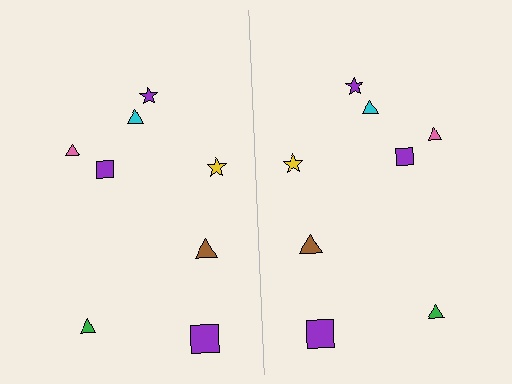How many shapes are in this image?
There are 16 shapes in this image.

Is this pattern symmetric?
Yes, this pattern has bilateral (reflection) symmetry.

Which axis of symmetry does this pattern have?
The pattern has a vertical axis of symmetry running through the center of the image.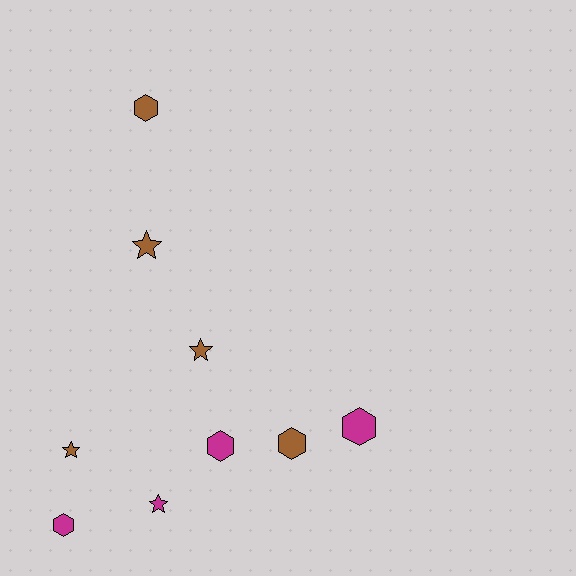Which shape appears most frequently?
Hexagon, with 5 objects.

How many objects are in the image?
There are 9 objects.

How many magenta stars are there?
There is 1 magenta star.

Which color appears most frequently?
Brown, with 5 objects.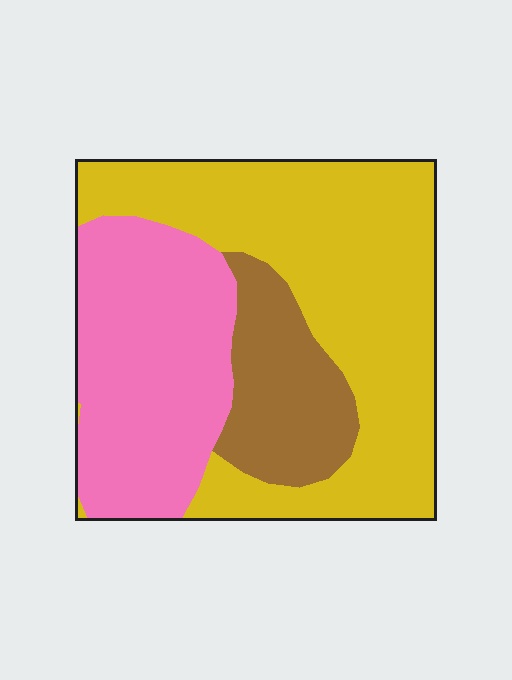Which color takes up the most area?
Yellow, at roughly 50%.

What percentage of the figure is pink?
Pink takes up about one third (1/3) of the figure.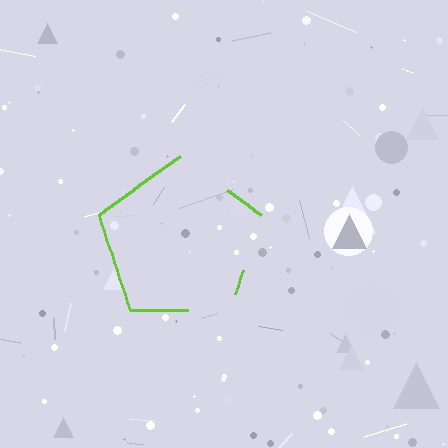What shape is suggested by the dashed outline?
The dashed outline suggests a pentagon.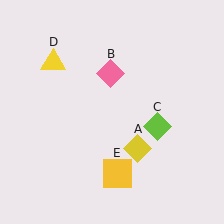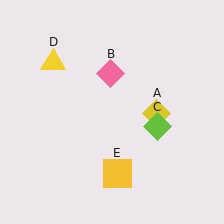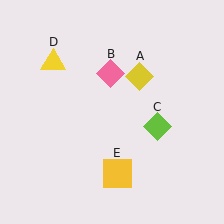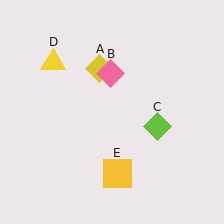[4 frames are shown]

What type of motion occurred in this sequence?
The yellow diamond (object A) rotated counterclockwise around the center of the scene.